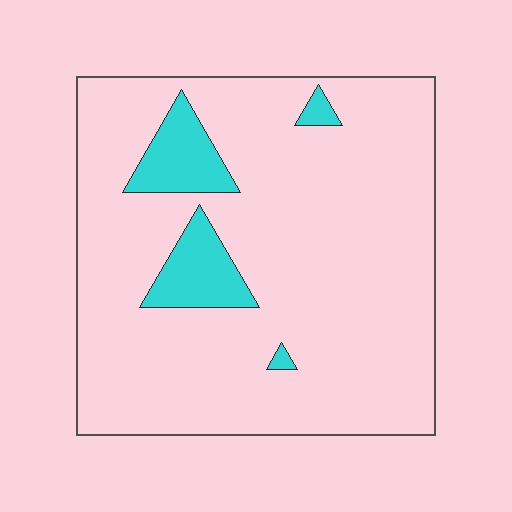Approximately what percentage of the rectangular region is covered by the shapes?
Approximately 10%.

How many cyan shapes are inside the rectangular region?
4.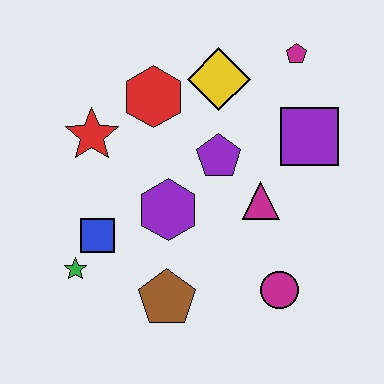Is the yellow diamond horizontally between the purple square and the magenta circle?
No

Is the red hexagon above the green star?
Yes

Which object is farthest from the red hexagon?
The magenta circle is farthest from the red hexagon.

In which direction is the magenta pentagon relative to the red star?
The magenta pentagon is to the right of the red star.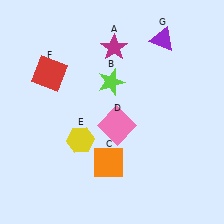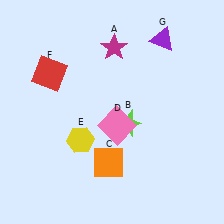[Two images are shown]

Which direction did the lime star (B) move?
The lime star (B) moved down.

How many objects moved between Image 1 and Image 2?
1 object moved between the two images.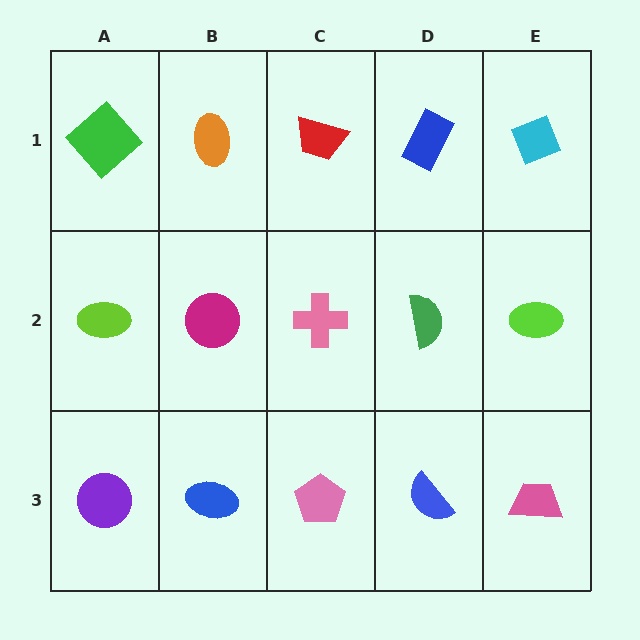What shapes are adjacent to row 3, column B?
A magenta circle (row 2, column B), a purple circle (row 3, column A), a pink pentagon (row 3, column C).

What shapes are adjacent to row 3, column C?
A pink cross (row 2, column C), a blue ellipse (row 3, column B), a blue semicircle (row 3, column D).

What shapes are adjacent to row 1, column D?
A green semicircle (row 2, column D), a red trapezoid (row 1, column C), a cyan diamond (row 1, column E).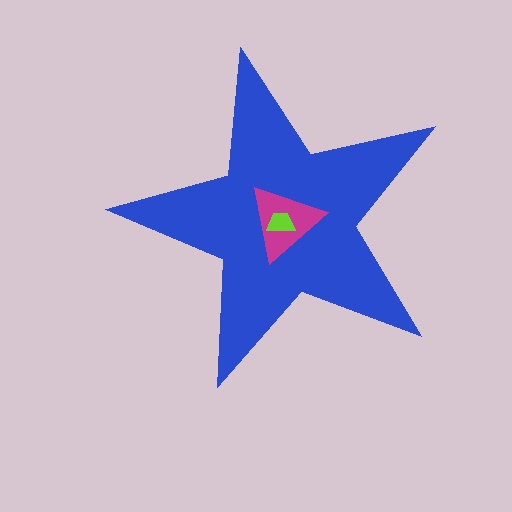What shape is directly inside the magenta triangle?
The lime trapezoid.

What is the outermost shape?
The blue star.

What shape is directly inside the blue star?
The magenta triangle.